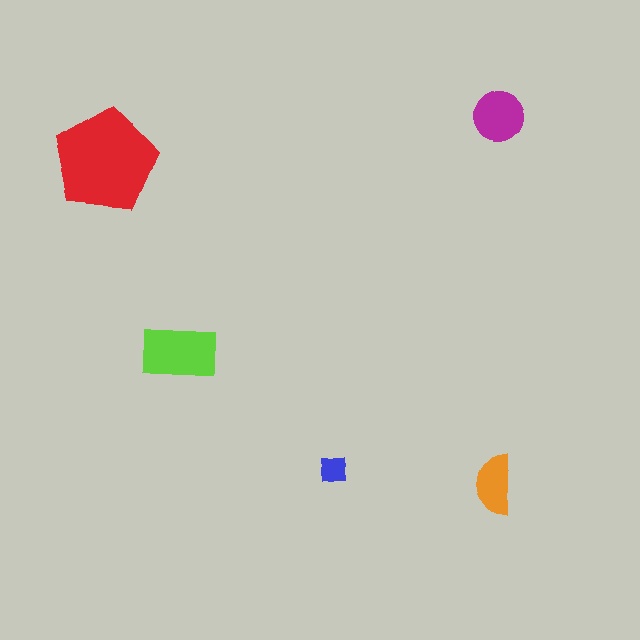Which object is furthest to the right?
The orange semicircle is rightmost.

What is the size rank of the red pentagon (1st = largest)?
1st.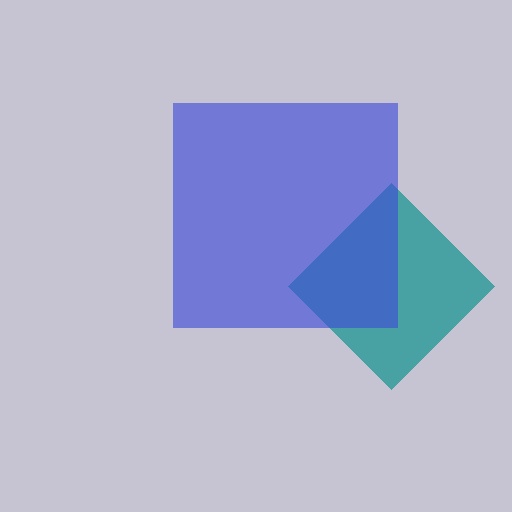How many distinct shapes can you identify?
There are 2 distinct shapes: a teal diamond, a blue square.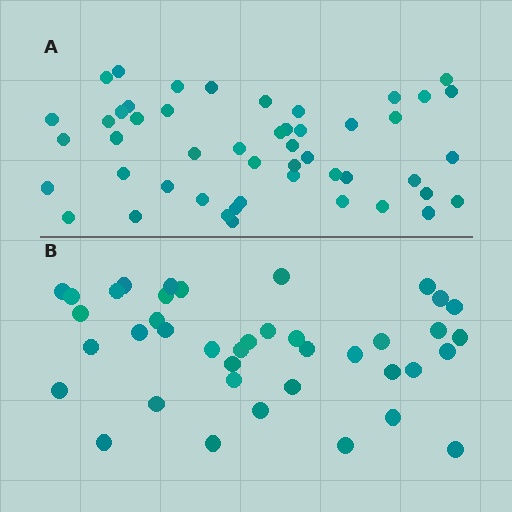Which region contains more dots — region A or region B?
Region A (the top region) has more dots.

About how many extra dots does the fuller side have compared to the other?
Region A has roughly 8 or so more dots than region B.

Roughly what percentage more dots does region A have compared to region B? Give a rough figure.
About 20% more.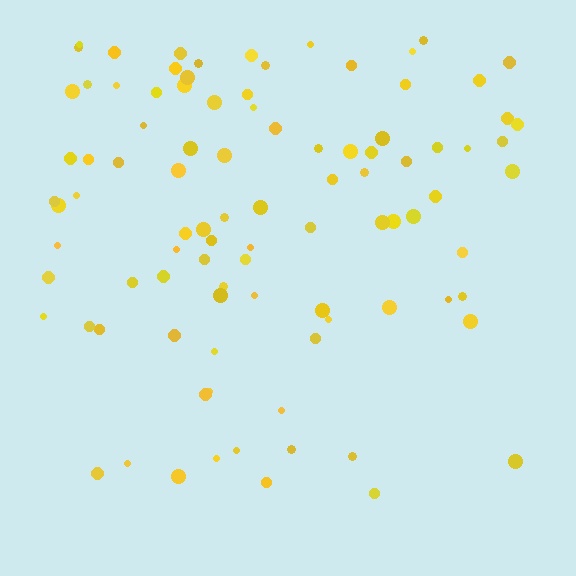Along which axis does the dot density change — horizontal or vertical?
Vertical.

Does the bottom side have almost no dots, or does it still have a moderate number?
Still a moderate number, just noticeably fewer than the top.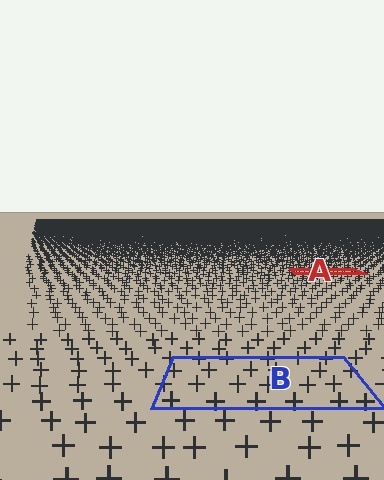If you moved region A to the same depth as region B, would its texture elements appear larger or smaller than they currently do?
They would appear larger. At a closer depth, the same texture elements are projected at a bigger on-screen size.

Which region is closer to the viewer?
Region B is closer. The texture elements there are larger and more spread out.